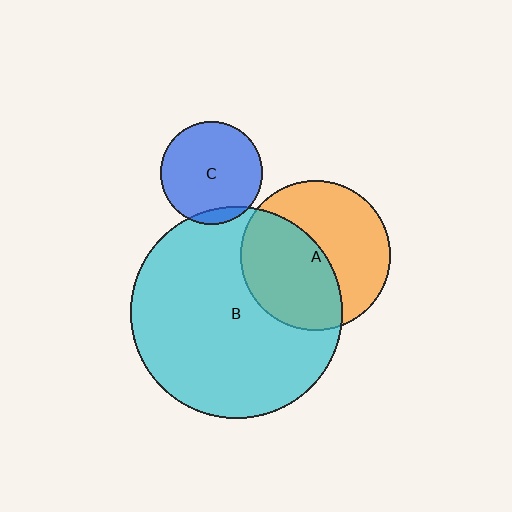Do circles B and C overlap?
Yes.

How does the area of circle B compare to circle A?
Approximately 2.0 times.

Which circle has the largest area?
Circle B (cyan).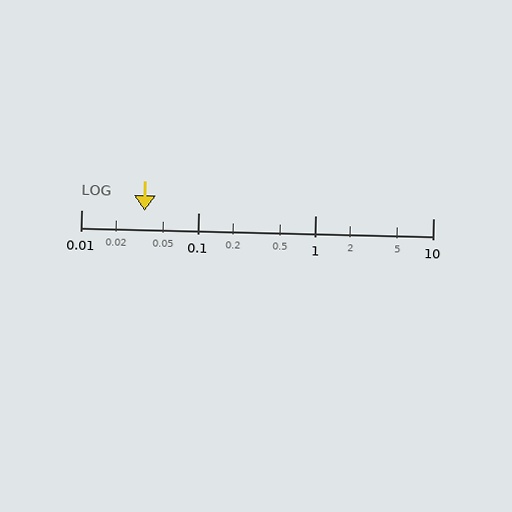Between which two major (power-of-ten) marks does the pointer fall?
The pointer is between 0.01 and 0.1.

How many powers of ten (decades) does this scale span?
The scale spans 3 decades, from 0.01 to 10.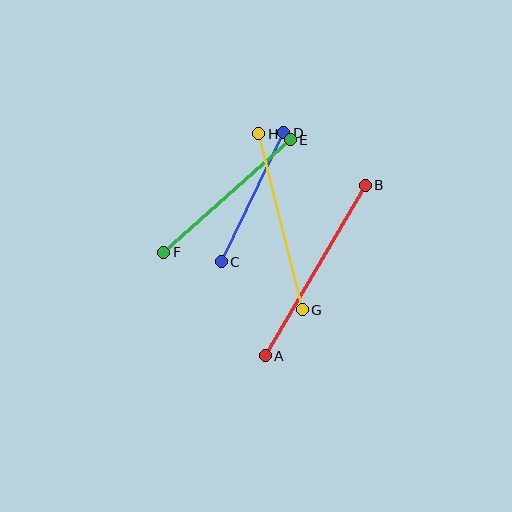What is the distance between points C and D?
The distance is approximately 143 pixels.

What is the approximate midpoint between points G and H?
The midpoint is at approximately (280, 222) pixels.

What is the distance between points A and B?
The distance is approximately 198 pixels.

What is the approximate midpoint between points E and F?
The midpoint is at approximately (227, 196) pixels.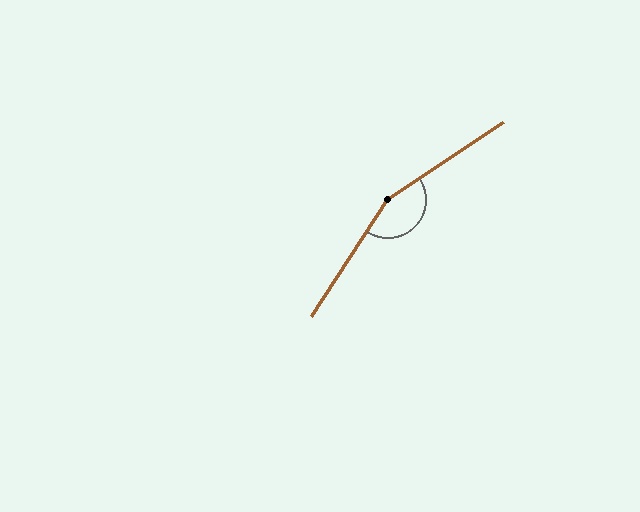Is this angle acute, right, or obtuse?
It is obtuse.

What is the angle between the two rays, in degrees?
Approximately 157 degrees.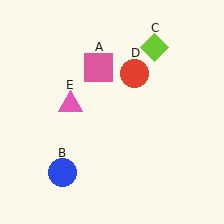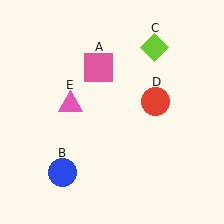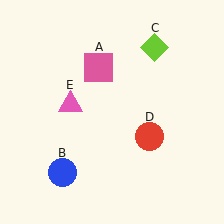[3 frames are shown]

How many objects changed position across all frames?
1 object changed position: red circle (object D).